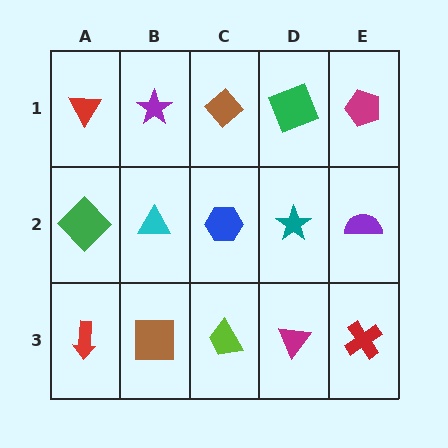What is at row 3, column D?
A magenta triangle.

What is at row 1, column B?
A purple star.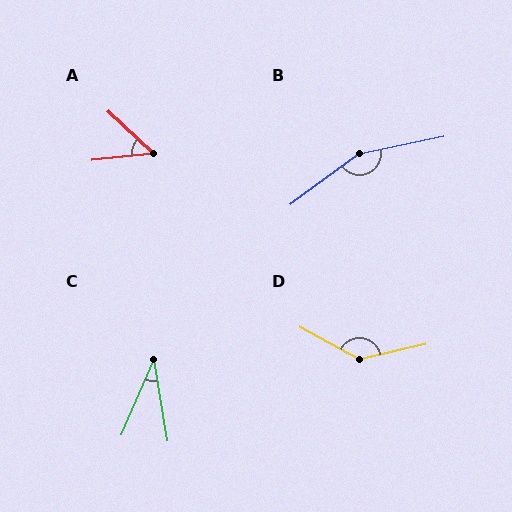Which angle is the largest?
B, at approximately 155 degrees.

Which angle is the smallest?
C, at approximately 32 degrees.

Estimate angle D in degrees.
Approximately 138 degrees.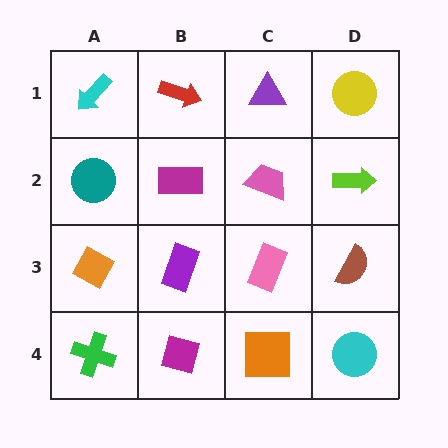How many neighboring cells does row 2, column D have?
3.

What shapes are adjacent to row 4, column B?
A purple rectangle (row 3, column B), a green cross (row 4, column A), an orange square (row 4, column C).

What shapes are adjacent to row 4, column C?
A pink rectangle (row 3, column C), a magenta square (row 4, column B), a cyan circle (row 4, column D).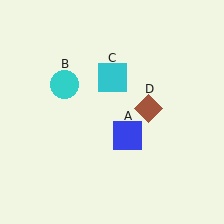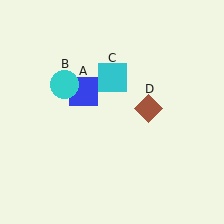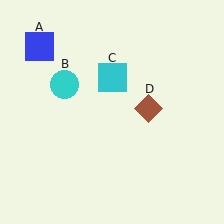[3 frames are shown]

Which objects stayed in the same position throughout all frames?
Cyan circle (object B) and cyan square (object C) and brown diamond (object D) remained stationary.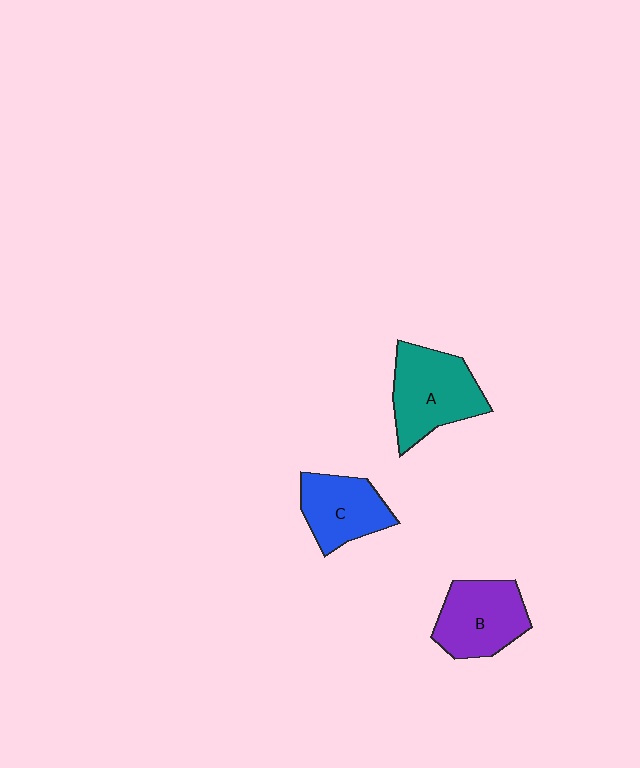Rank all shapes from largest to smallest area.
From largest to smallest: A (teal), B (purple), C (blue).